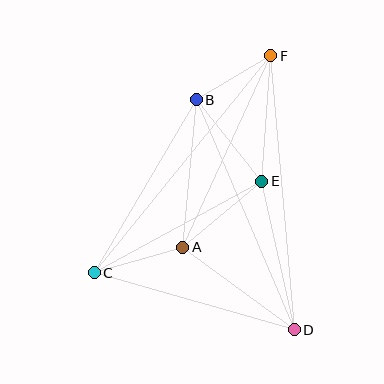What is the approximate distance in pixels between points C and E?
The distance between C and E is approximately 191 pixels.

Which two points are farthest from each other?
Points C and F are farthest from each other.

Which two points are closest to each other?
Points B and F are closest to each other.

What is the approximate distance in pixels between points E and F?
The distance between E and F is approximately 126 pixels.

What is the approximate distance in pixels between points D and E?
The distance between D and E is approximately 152 pixels.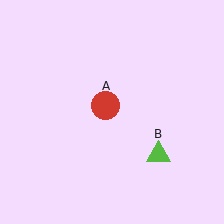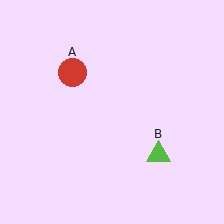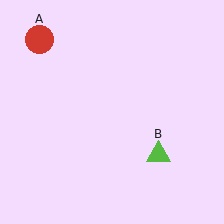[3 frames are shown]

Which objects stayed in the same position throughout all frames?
Lime triangle (object B) remained stationary.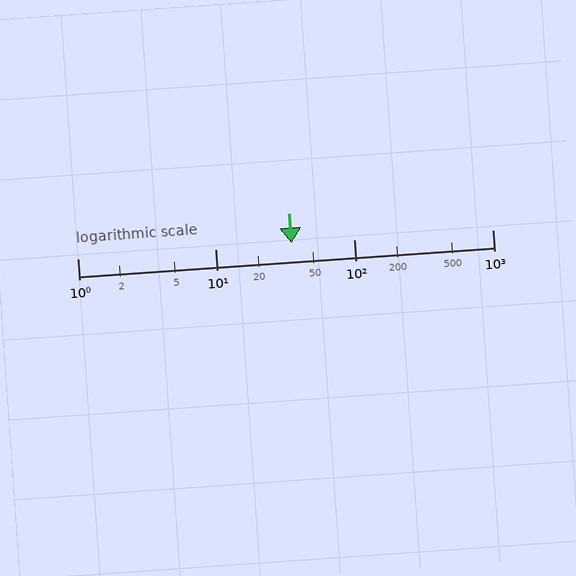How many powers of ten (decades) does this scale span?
The scale spans 3 decades, from 1 to 1000.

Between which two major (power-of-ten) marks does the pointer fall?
The pointer is between 10 and 100.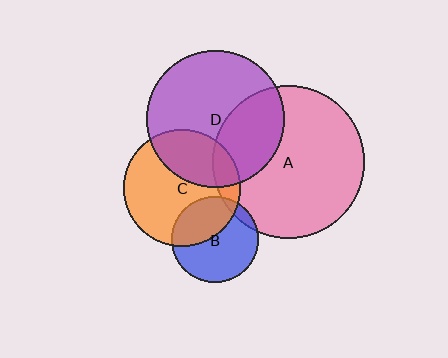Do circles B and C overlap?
Yes.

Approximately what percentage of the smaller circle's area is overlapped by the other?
Approximately 40%.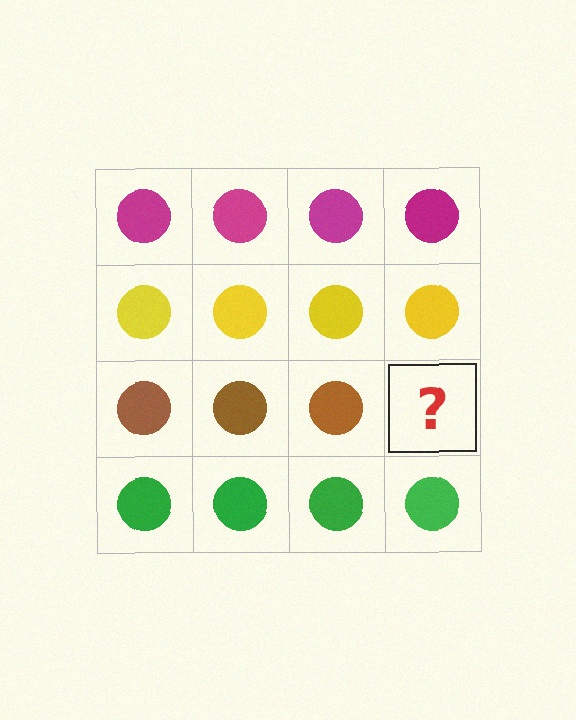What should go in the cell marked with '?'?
The missing cell should contain a brown circle.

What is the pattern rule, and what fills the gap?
The rule is that each row has a consistent color. The gap should be filled with a brown circle.